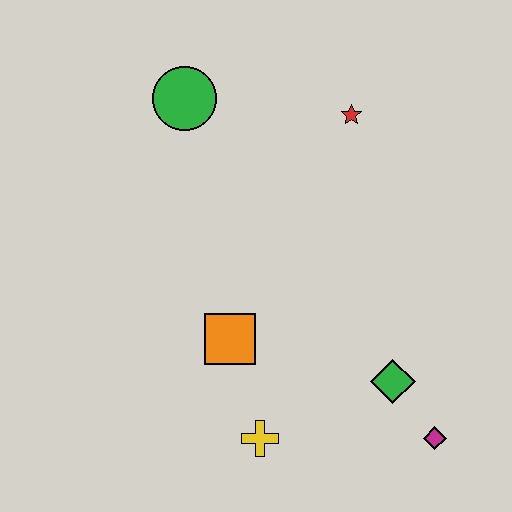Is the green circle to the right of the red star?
No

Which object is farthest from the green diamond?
The green circle is farthest from the green diamond.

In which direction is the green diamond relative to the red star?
The green diamond is below the red star.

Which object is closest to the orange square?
The yellow cross is closest to the orange square.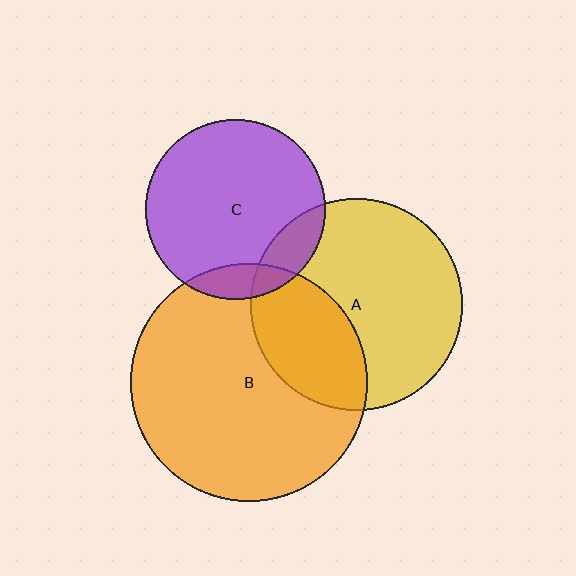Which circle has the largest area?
Circle B (orange).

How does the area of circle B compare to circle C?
Approximately 1.7 times.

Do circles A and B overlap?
Yes.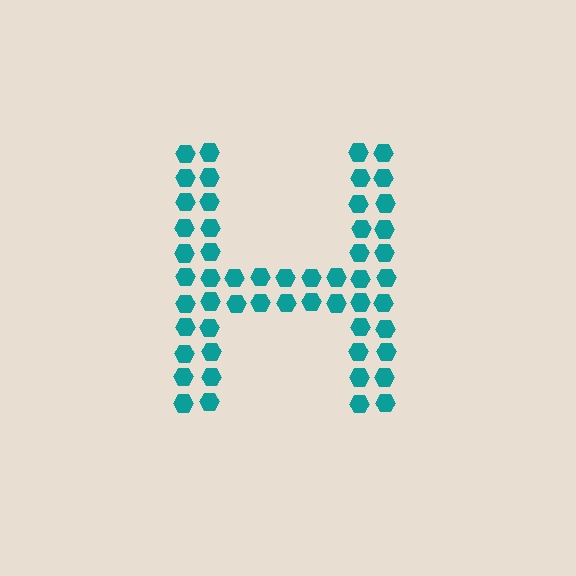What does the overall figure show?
The overall figure shows the letter H.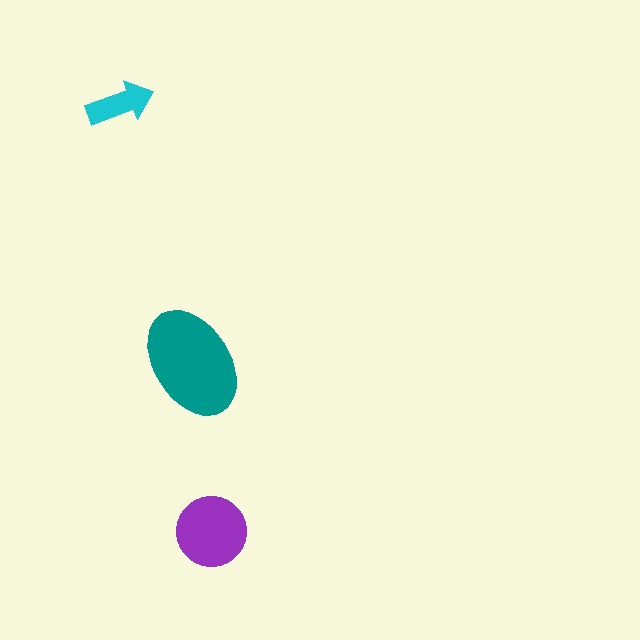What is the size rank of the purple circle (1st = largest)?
2nd.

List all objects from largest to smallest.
The teal ellipse, the purple circle, the cyan arrow.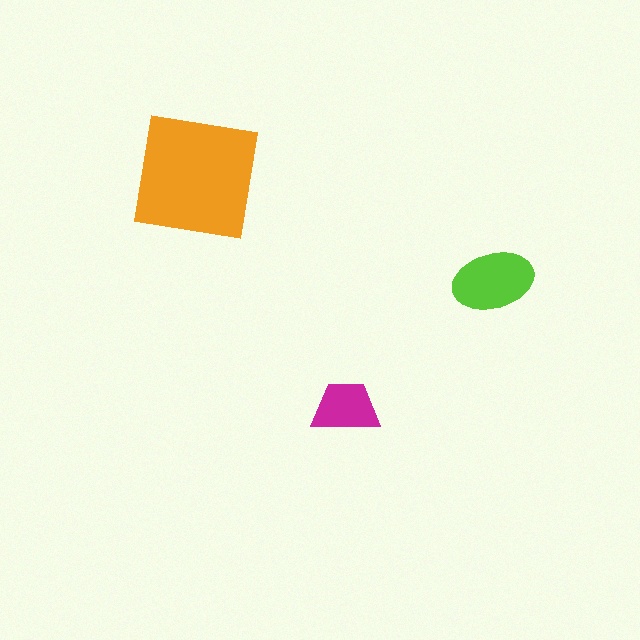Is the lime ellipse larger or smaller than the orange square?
Smaller.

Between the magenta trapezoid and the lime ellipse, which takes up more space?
The lime ellipse.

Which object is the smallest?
The magenta trapezoid.